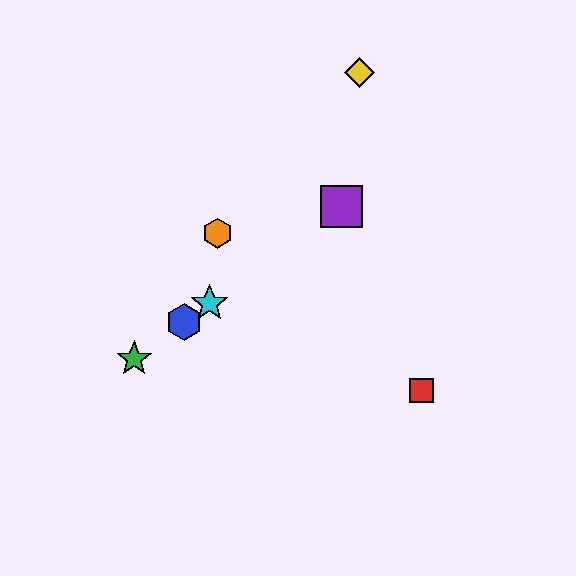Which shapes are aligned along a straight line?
The blue hexagon, the green star, the purple square, the cyan star are aligned along a straight line.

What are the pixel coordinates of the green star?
The green star is at (134, 359).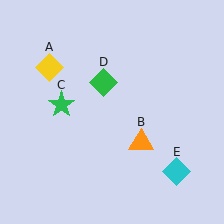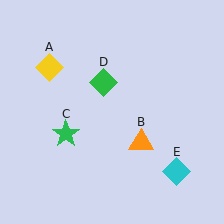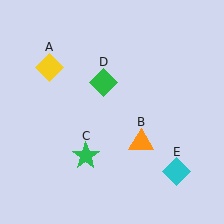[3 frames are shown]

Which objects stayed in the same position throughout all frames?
Yellow diamond (object A) and orange triangle (object B) and green diamond (object D) and cyan diamond (object E) remained stationary.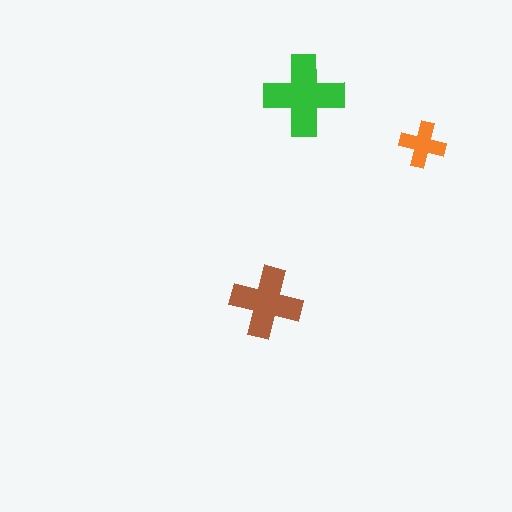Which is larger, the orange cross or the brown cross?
The brown one.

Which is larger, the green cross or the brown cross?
The green one.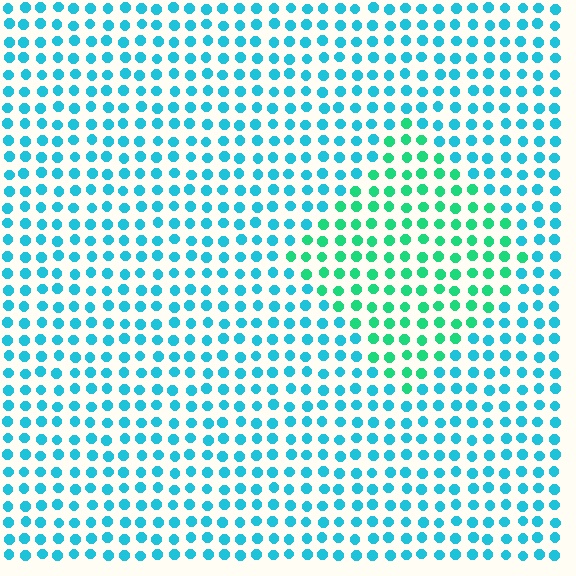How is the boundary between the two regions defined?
The boundary is defined purely by a slight shift in hue (about 37 degrees). Spacing, size, and orientation are identical on both sides.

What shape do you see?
I see a diamond.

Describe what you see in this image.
The image is filled with small cyan elements in a uniform arrangement. A diamond-shaped region is visible where the elements are tinted to a slightly different hue, forming a subtle color boundary.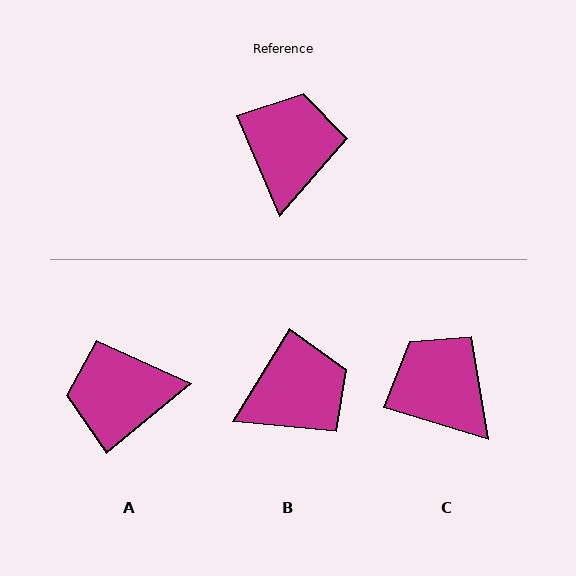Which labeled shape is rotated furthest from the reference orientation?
A, about 107 degrees away.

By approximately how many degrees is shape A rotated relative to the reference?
Approximately 107 degrees counter-clockwise.